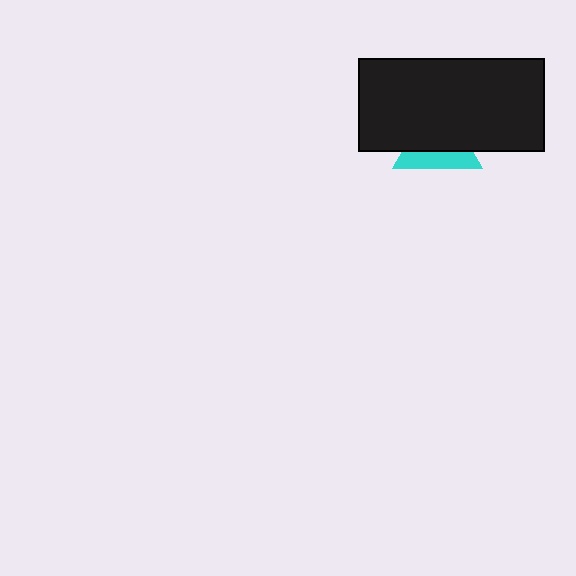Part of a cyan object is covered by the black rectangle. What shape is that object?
It is a triangle.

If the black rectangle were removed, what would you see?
You would see the complete cyan triangle.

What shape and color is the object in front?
The object in front is a black rectangle.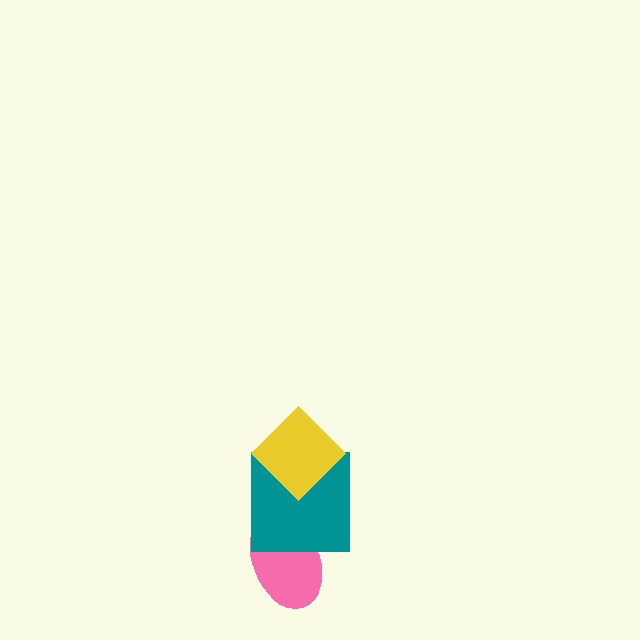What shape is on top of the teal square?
The yellow diamond is on top of the teal square.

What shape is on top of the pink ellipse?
The teal square is on top of the pink ellipse.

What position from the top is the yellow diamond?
The yellow diamond is 1st from the top.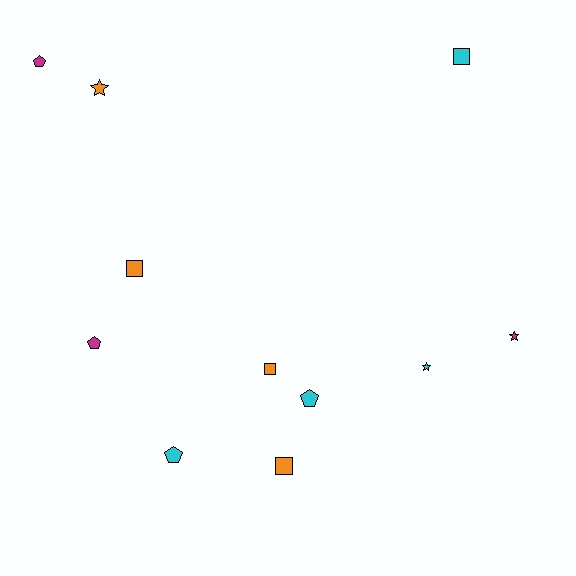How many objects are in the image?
There are 11 objects.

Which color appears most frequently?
Orange, with 4 objects.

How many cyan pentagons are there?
There are 2 cyan pentagons.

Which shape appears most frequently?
Square, with 4 objects.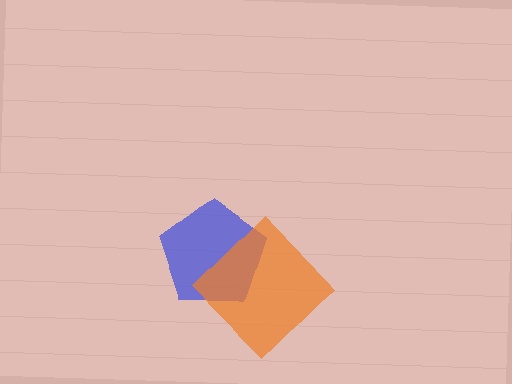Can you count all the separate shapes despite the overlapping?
Yes, there are 2 separate shapes.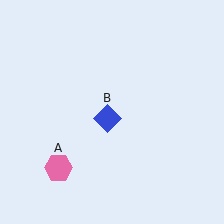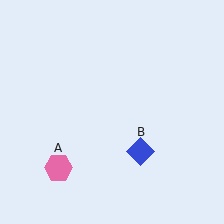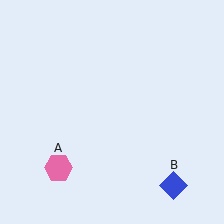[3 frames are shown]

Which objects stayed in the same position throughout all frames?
Pink hexagon (object A) remained stationary.